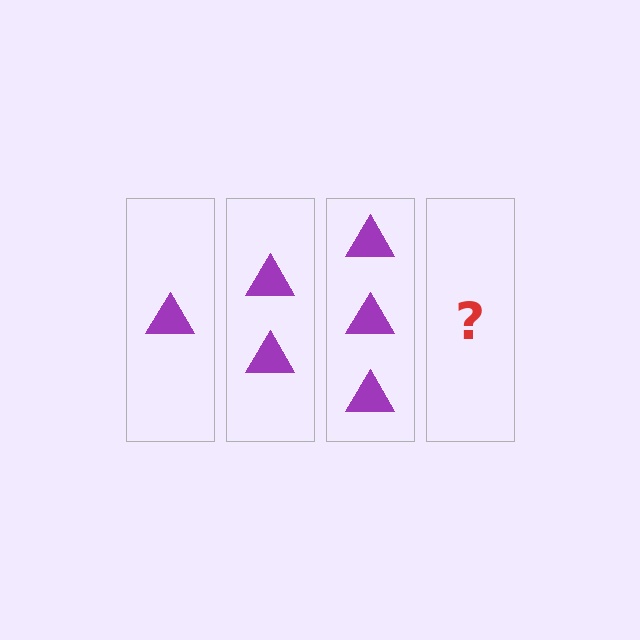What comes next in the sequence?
The next element should be 4 triangles.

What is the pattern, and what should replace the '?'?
The pattern is that each step adds one more triangle. The '?' should be 4 triangles.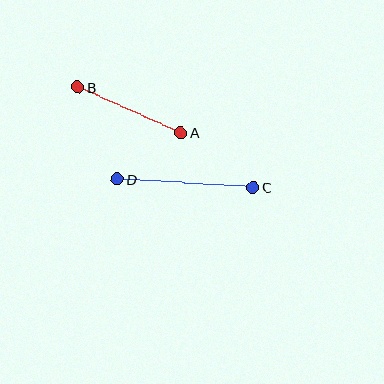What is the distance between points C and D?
The distance is approximately 136 pixels.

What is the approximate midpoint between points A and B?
The midpoint is at approximately (129, 110) pixels.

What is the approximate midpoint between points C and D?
The midpoint is at approximately (185, 183) pixels.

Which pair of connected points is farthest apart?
Points C and D are farthest apart.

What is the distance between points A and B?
The distance is approximately 112 pixels.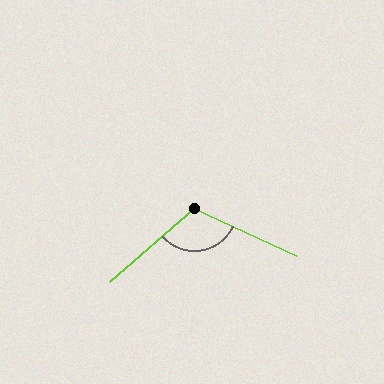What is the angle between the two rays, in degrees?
Approximately 114 degrees.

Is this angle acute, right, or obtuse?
It is obtuse.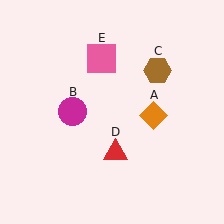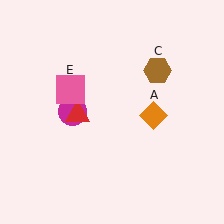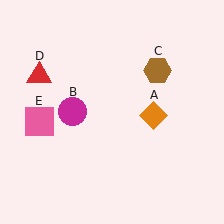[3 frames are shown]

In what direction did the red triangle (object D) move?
The red triangle (object D) moved up and to the left.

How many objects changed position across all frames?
2 objects changed position: red triangle (object D), pink square (object E).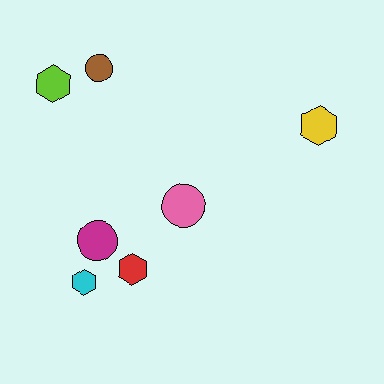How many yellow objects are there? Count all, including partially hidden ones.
There is 1 yellow object.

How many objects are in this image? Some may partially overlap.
There are 7 objects.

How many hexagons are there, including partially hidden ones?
There are 4 hexagons.